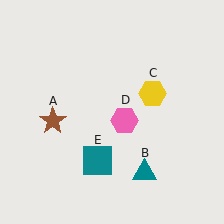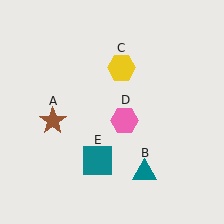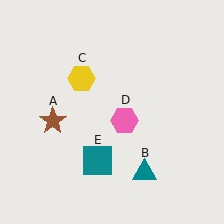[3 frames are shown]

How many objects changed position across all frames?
1 object changed position: yellow hexagon (object C).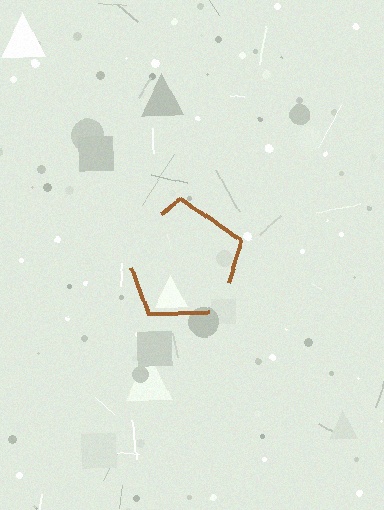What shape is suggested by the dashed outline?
The dashed outline suggests a pentagon.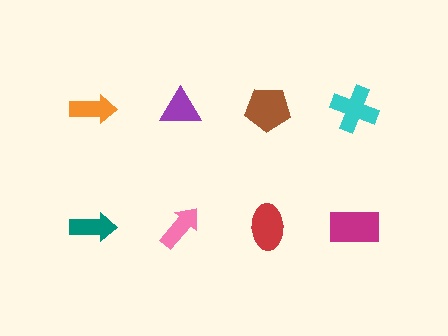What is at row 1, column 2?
A purple triangle.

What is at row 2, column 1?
A teal arrow.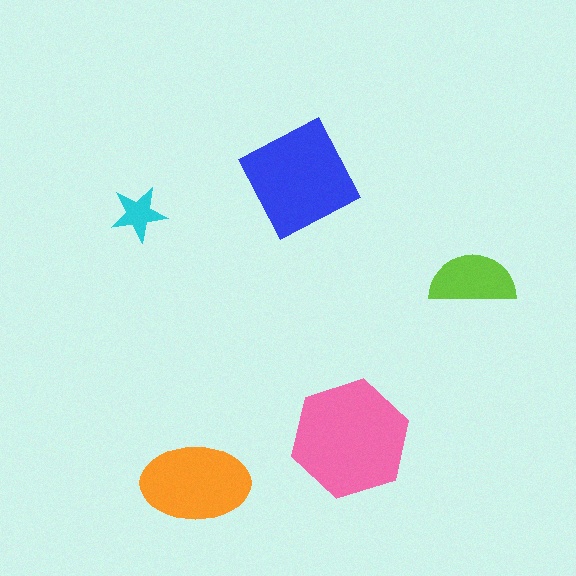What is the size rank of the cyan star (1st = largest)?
5th.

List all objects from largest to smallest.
The pink hexagon, the blue square, the orange ellipse, the lime semicircle, the cyan star.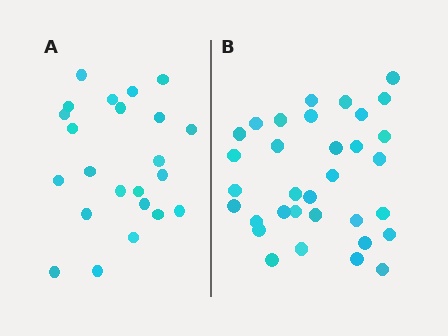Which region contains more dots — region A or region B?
Region B (the right region) has more dots.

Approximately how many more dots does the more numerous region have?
Region B has roughly 10 or so more dots than region A.